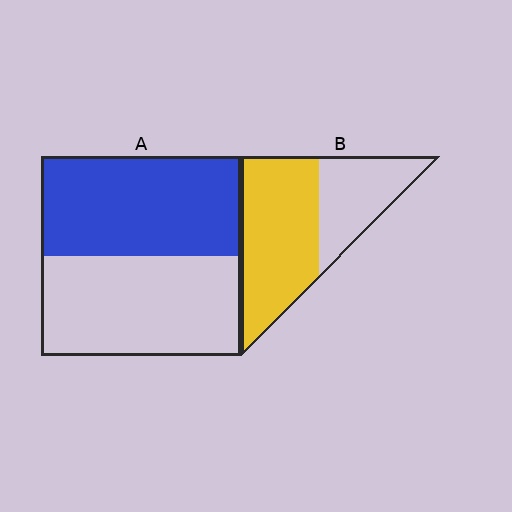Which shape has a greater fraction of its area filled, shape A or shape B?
Shape B.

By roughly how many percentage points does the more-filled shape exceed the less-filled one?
By roughly 15 percentage points (B over A).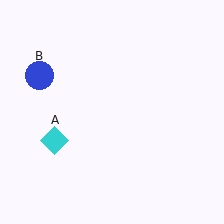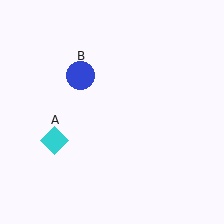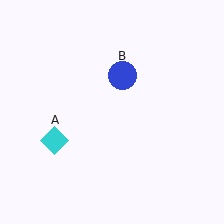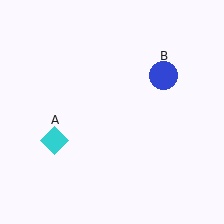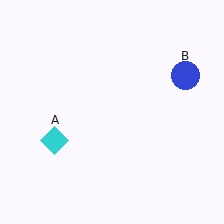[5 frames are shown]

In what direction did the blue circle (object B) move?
The blue circle (object B) moved right.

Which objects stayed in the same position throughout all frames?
Cyan diamond (object A) remained stationary.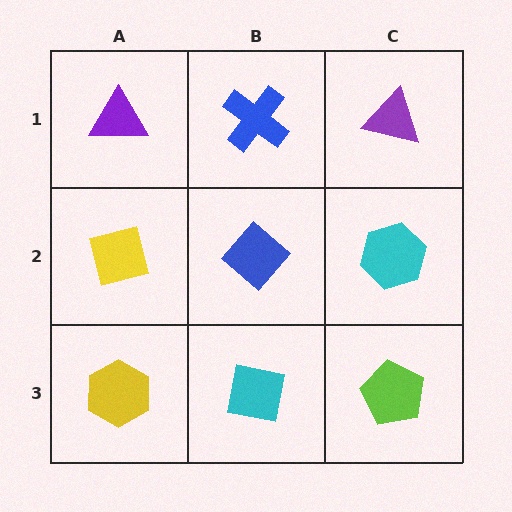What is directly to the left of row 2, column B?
A yellow square.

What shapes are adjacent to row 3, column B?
A blue diamond (row 2, column B), a yellow hexagon (row 3, column A), a lime pentagon (row 3, column C).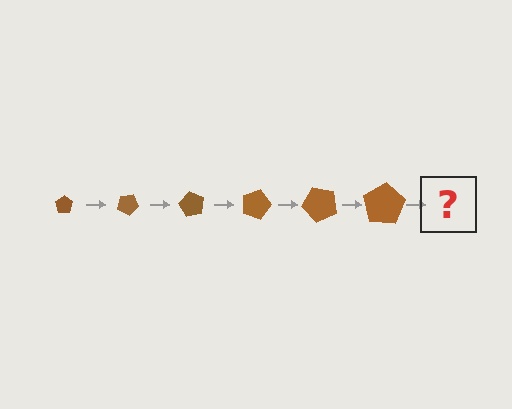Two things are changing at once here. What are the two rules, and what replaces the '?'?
The two rules are that the pentagon grows larger each step and it rotates 30 degrees each step. The '?' should be a pentagon, larger than the previous one and rotated 180 degrees from the start.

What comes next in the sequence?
The next element should be a pentagon, larger than the previous one and rotated 180 degrees from the start.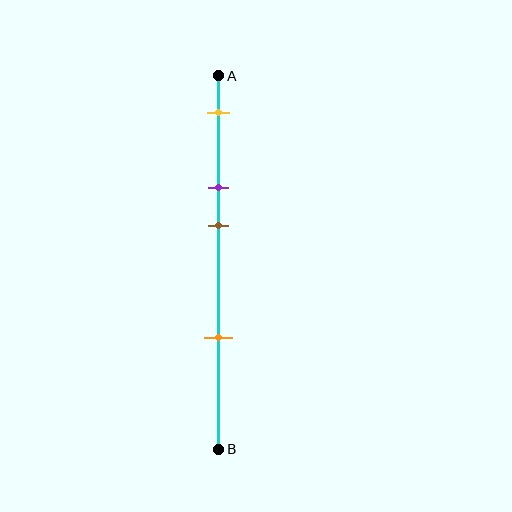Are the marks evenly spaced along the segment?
No, the marks are not evenly spaced.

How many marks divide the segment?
There are 4 marks dividing the segment.